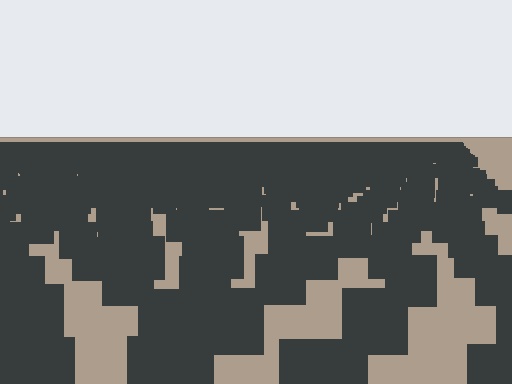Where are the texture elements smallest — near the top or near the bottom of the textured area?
Near the top.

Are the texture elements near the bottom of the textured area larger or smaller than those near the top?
Larger. Near the bottom, elements are closer to the viewer and appear at a bigger on-screen size.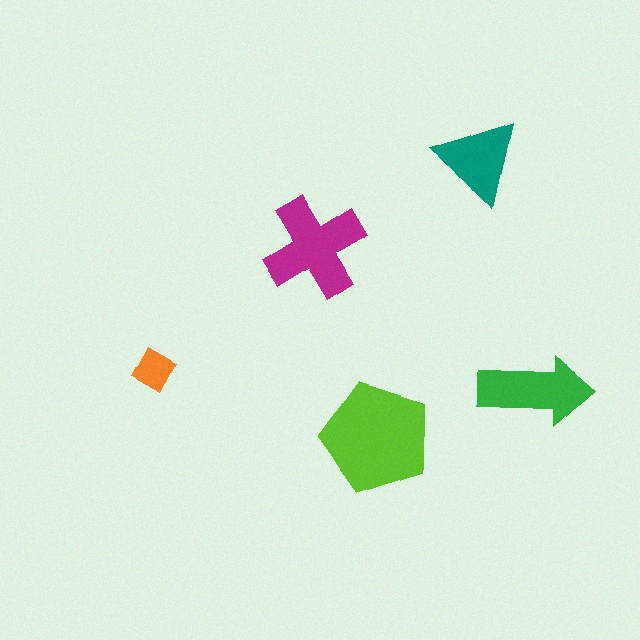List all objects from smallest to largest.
The orange square, the teal triangle, the green arrow, the magenta cross, the lime pentagon.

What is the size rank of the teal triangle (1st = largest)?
4th.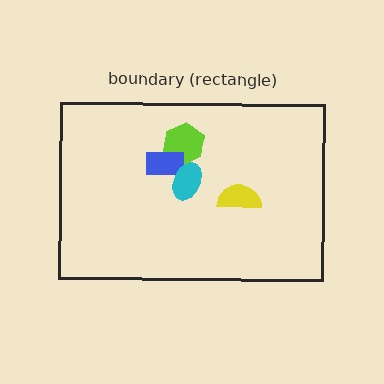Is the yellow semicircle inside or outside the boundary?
Inside.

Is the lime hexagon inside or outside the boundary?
Inside.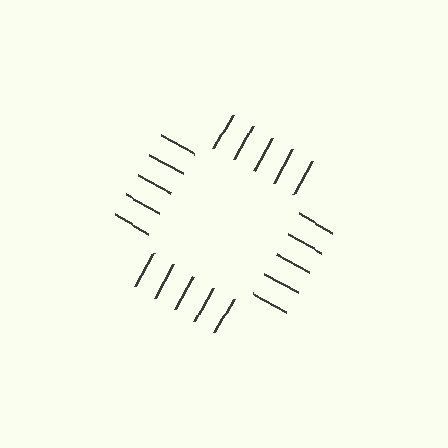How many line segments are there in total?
20 — 5 along each of the 4 edges.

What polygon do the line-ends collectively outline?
An illusory square — the line segments terminate on its edges but no continuous stroke is drawn.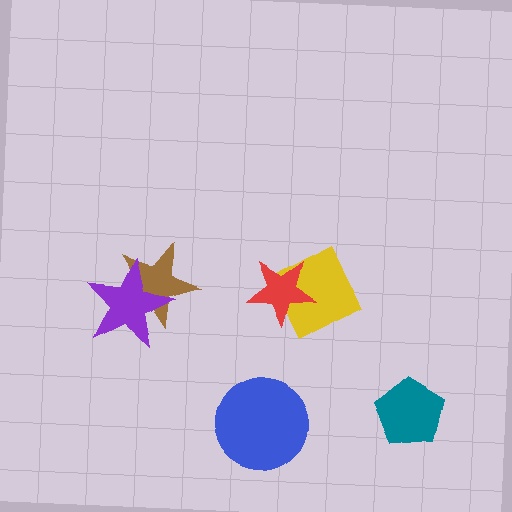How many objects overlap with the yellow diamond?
1 object overlaps with the yellow diamond.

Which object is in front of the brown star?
The purple star is in front of the brown star.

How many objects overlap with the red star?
1 object overlaps with the red star.